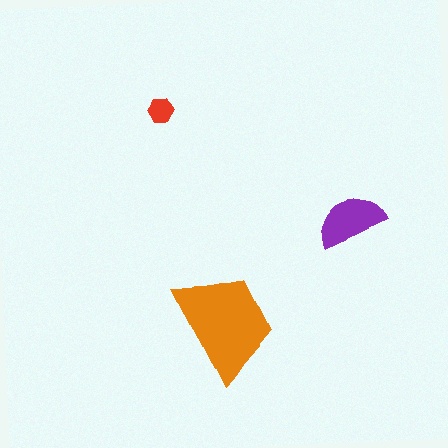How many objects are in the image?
There are 3 objects in the image.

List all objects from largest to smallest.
The orange trapezoid, the purple semicircle, the red hexagon.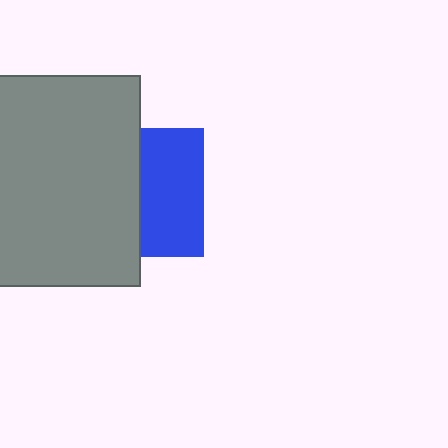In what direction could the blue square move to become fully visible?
The blue square could move right. That would shift it out from behind the gray rectangle entirely.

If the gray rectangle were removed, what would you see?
You would see the complete blue square.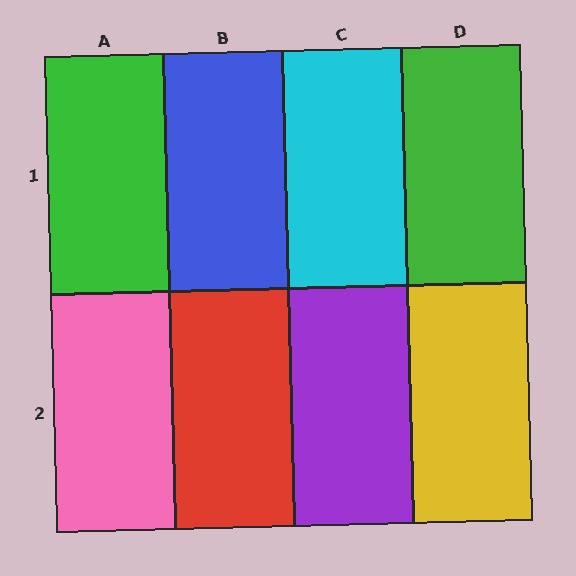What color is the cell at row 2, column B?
Red.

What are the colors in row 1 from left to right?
Green, blue, cyan, green.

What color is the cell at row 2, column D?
Yellow.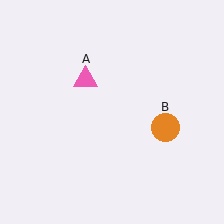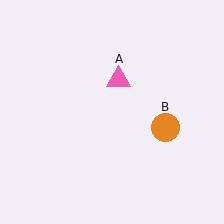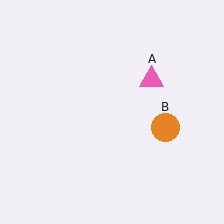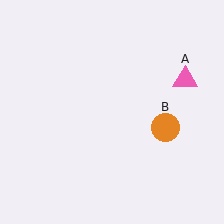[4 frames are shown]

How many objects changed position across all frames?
1 object changed position: pink triangle (object A).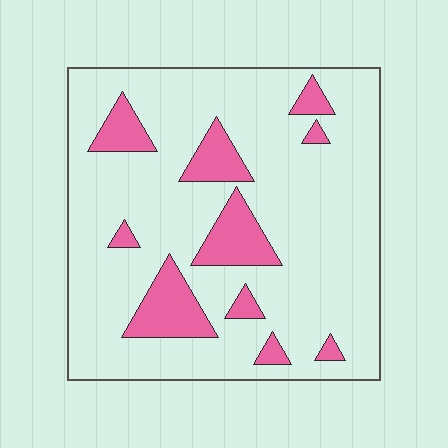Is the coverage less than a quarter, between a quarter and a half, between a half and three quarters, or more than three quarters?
Less than a quarter.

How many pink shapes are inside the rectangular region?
10.